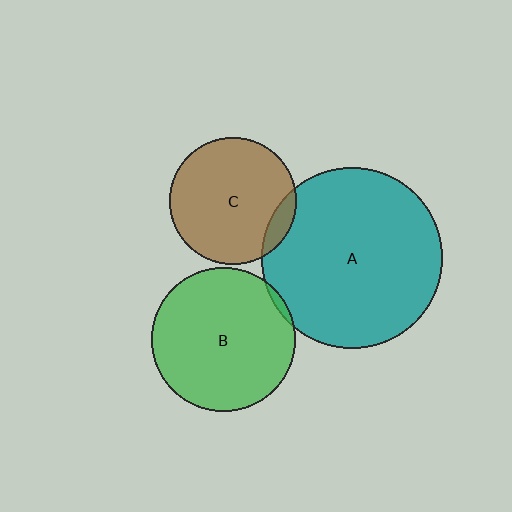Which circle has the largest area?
Circle A (teal).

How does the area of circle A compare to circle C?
Approximately 2.0 times.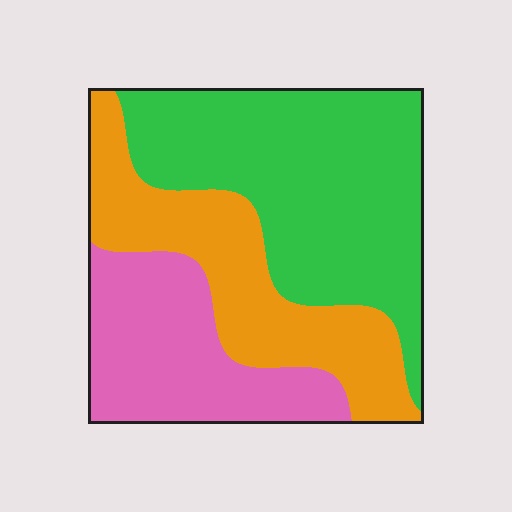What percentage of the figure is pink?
Pink takes up about one quarter (1/4) of the figure.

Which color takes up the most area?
Green, at roughly 45%.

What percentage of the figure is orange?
Orange covers roughly 30% of the figure.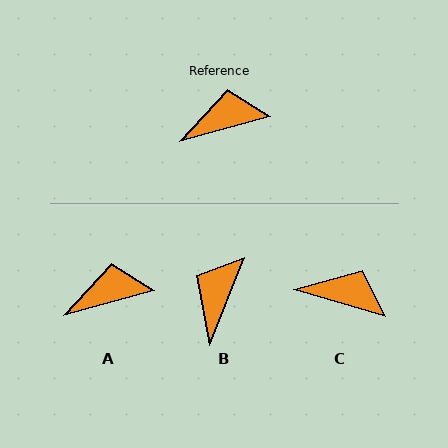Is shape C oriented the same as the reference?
No, it is off by about 31 degrees.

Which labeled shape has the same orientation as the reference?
A.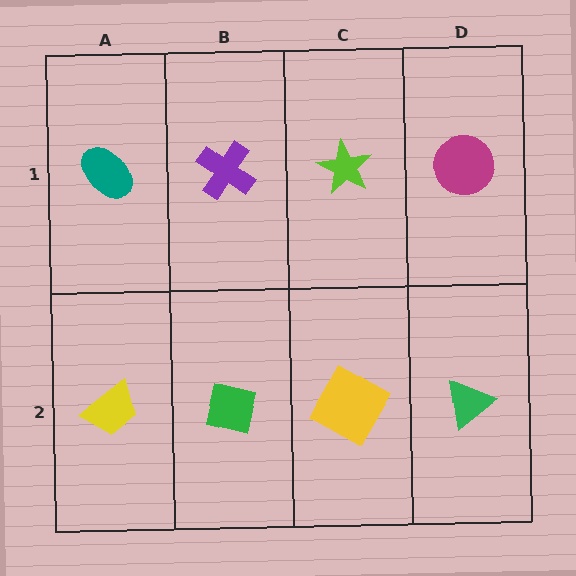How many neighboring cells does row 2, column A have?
2.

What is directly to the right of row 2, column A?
A green square.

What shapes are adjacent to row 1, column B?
A green square (row 2, column B), a teal ellipse (row 1, column A), a lime star (row 1, column C).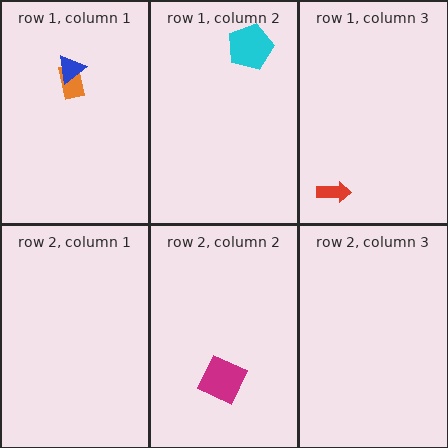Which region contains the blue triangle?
The row 1, column 1 region.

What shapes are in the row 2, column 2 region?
The magenta square.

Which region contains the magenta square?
The row 2, column 2 region.